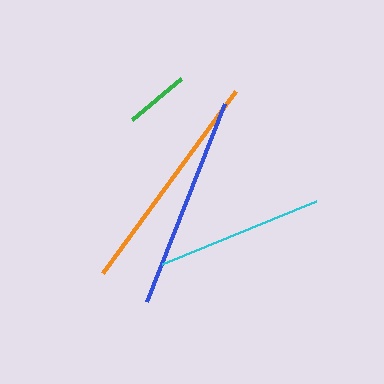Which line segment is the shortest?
The green line is the shortest at approximately 64 pixels.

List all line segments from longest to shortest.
From longest to shortest: orange, blue, cyan, green.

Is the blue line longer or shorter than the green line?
The blue line is longer than the green line.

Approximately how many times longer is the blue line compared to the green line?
The blue line is approximately 3.3 times the length of the green line.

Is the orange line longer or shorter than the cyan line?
The orange line is longer than the cyan line.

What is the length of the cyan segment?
The cyan segment is approximately 166 pixels long.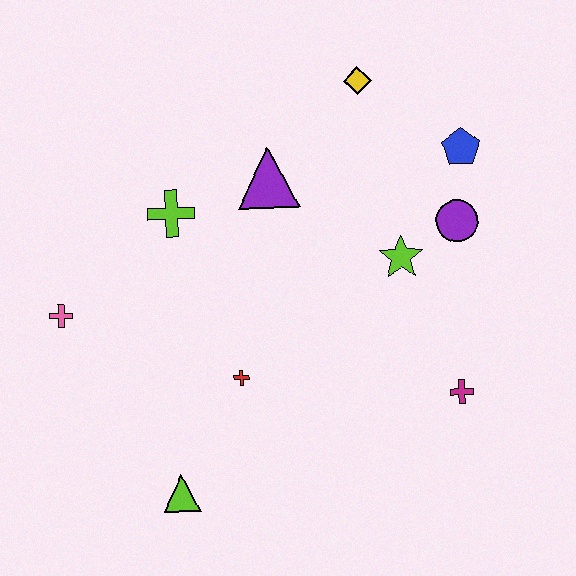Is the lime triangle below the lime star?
Yes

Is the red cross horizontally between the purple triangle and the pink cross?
Yes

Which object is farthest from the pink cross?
The blue pentagon is farthest from the pink cross.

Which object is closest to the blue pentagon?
The purple circle is closest to the blue pentagon.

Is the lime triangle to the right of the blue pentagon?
No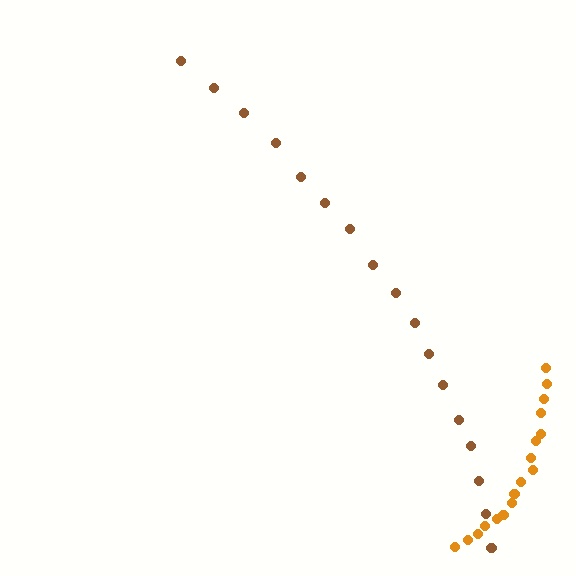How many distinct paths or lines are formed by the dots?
There are 2 distinct paths.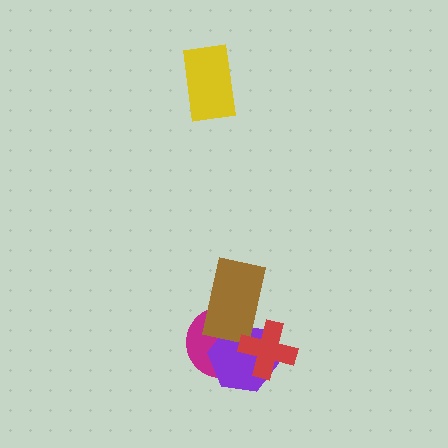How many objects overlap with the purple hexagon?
3 objects overlap with the purple hexagon.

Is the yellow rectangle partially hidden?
No, no other shape covers it.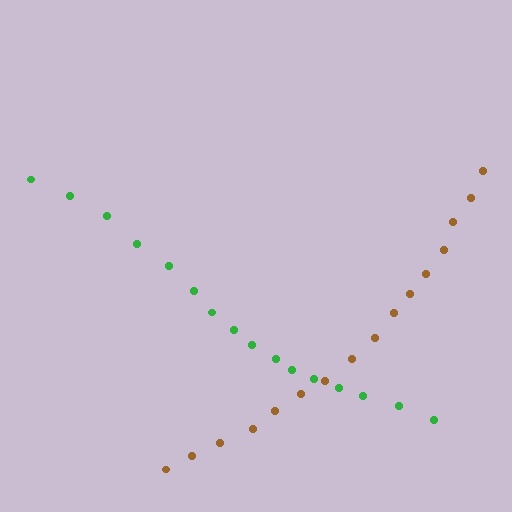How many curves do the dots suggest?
There are 2 distinct paths.